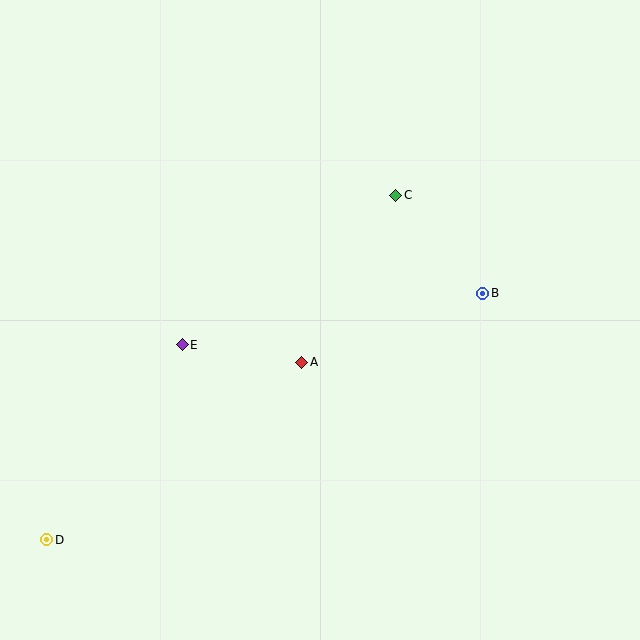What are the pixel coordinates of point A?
Point A is at (302, 362).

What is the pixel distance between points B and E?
The distance between B and E is 305 pixels.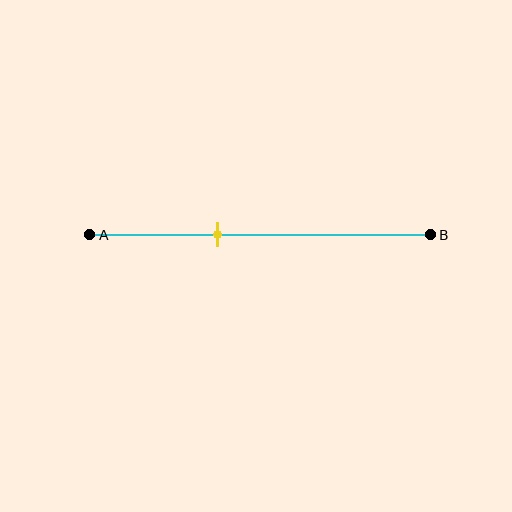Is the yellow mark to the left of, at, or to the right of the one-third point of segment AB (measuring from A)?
The yellow mark is to the right of the one-third point of segment AB.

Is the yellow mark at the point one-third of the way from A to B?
No, the mark is at about 40% from A, not at the 33% one-third point.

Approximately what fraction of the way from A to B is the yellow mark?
The yellow mark is approximately 40% of the way from A to B.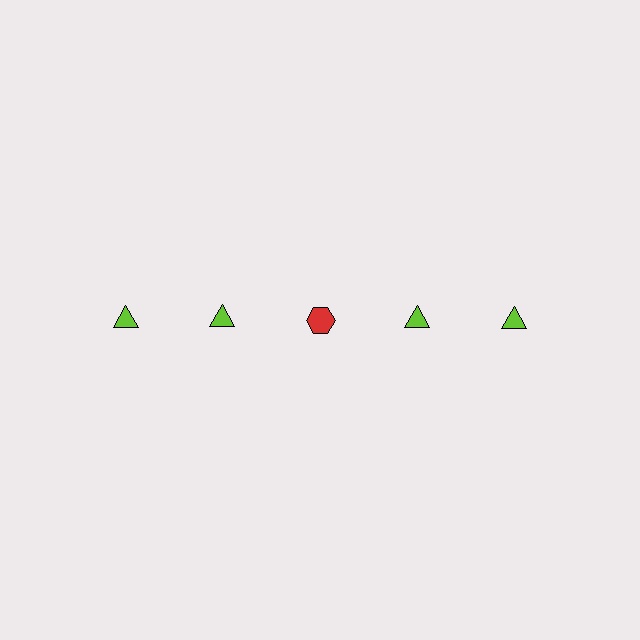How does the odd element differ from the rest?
It differs in both color (red instead of lime) and shape (hexagon instead of triangle).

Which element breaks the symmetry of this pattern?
The red hexagon in the top row, center column breaks the symmetry. All other shapes are lime triangles.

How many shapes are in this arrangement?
There are 5 shapes arranged in a grid pattern.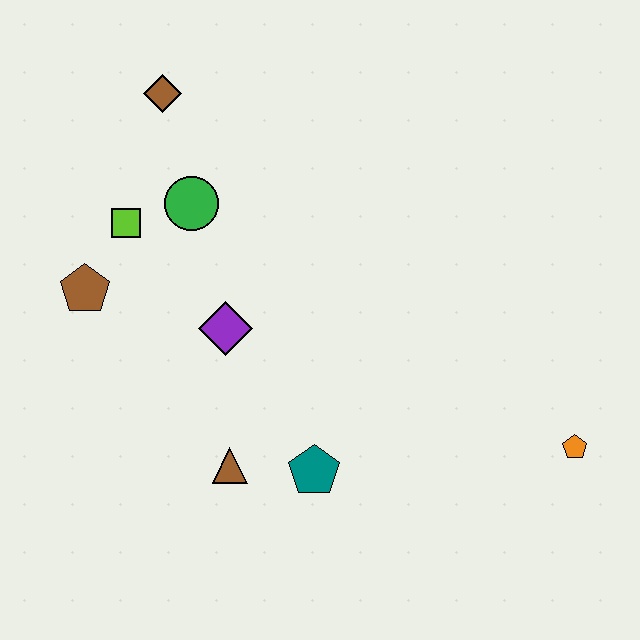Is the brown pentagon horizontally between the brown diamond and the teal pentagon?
No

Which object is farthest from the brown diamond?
The orange pentagon is farthest from the brown diamond.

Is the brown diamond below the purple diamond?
No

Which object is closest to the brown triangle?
The teal pentagon is closest to the brown triangle.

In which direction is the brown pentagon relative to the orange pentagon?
The brown pentagon is to the left of the orange pentagon.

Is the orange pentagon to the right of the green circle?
Yes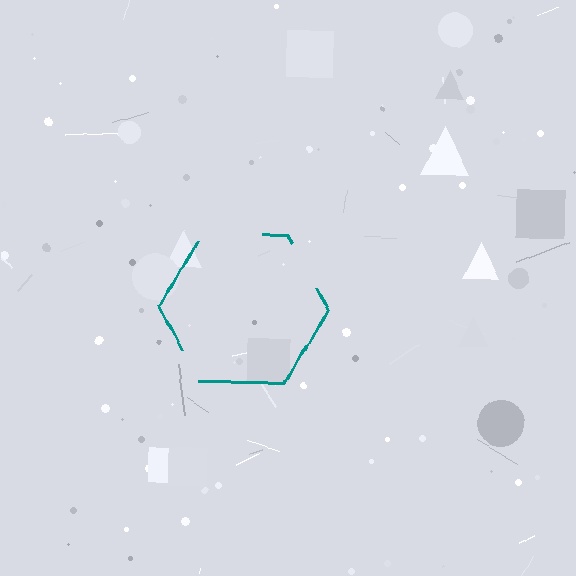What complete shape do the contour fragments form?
The contour fragments form a hexagon.